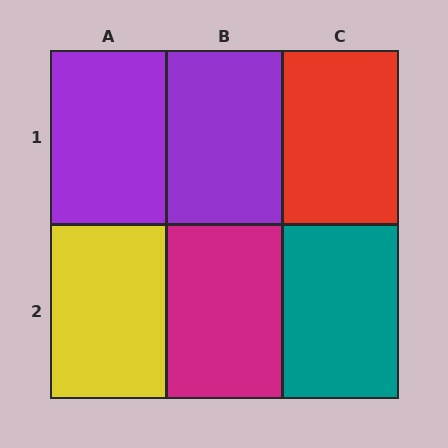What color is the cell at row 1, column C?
Red.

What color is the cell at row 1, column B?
Purple.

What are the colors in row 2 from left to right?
Yellow, magenta, teal.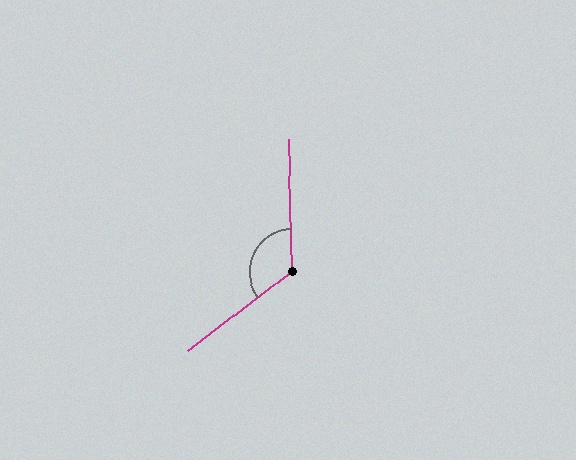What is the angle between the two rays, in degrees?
Approximately 127 degrees.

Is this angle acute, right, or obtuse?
It is obtuse.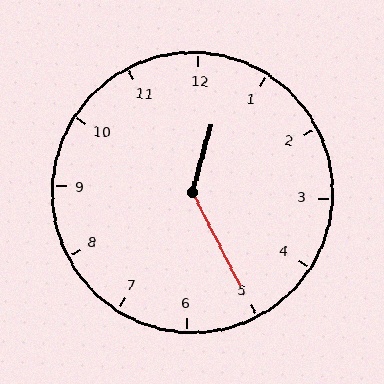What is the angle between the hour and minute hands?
Approximately 138 degrees.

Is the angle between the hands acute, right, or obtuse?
It is obtuse.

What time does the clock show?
12:25.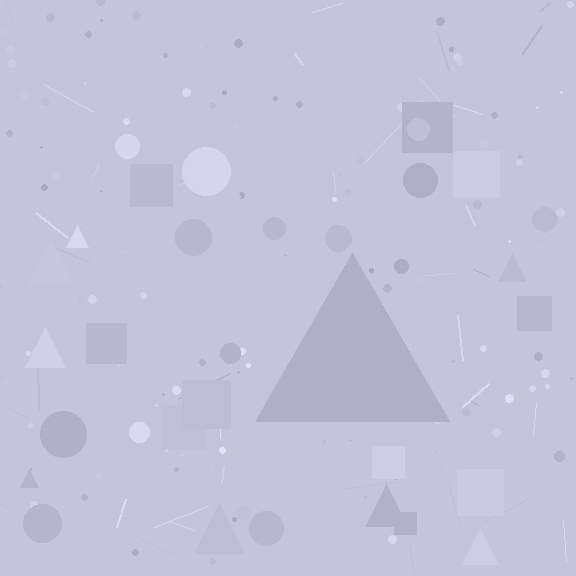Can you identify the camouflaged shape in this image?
The camouflaged shape is a triangle.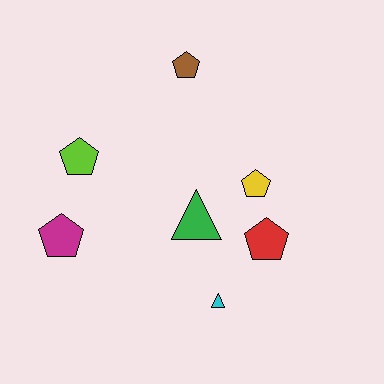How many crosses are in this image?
There are no crosses.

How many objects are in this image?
There are 7 objects.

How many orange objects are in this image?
There are no orange objects.